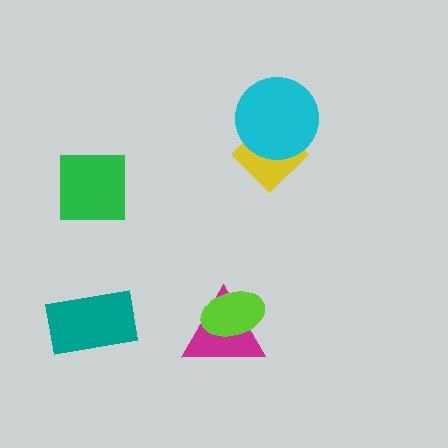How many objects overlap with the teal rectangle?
0 objects overlap with the teal rectangle.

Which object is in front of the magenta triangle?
The lime ellipse is in front of the magenta triangle.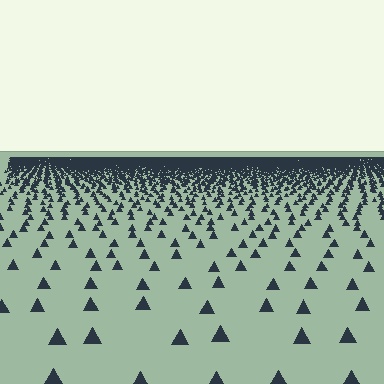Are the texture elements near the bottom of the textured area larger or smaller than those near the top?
Larger. Near the bottom, elements are closer to the viewer and appear at a bigger on-screen size.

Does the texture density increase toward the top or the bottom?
Density increases toward the top.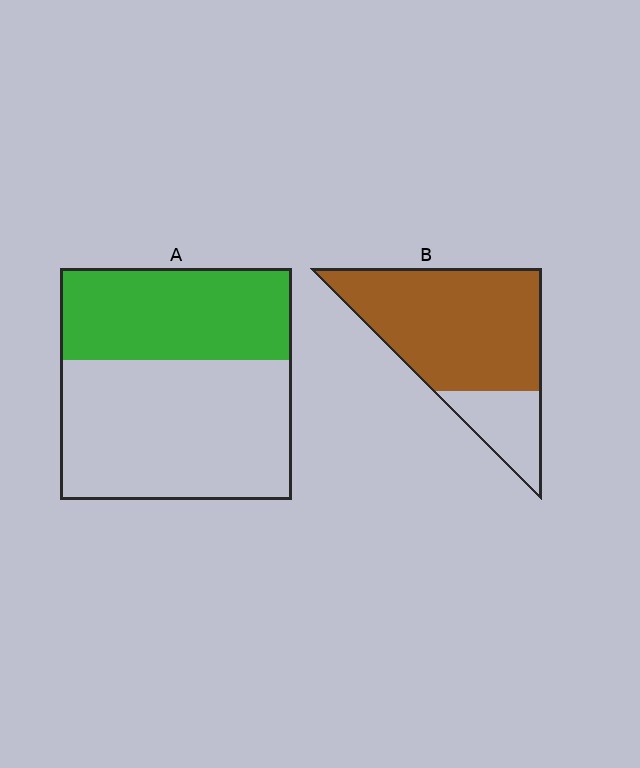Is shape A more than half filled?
No.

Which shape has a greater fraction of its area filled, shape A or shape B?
Shape B.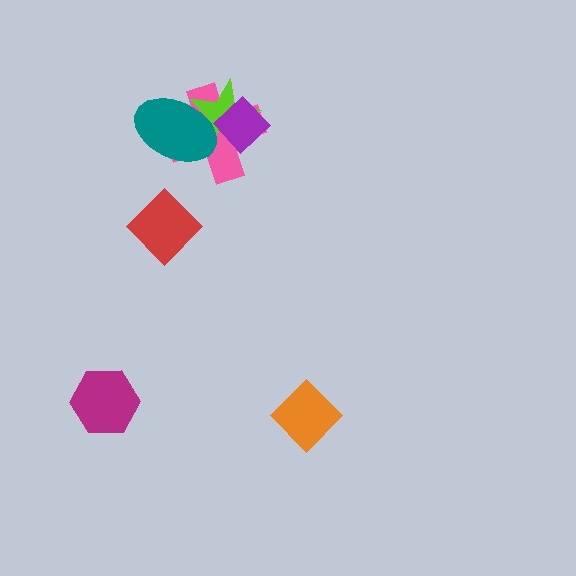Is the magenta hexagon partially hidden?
No, no other shape covers it.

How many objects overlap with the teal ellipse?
2 objects overlap with the teal ellipse.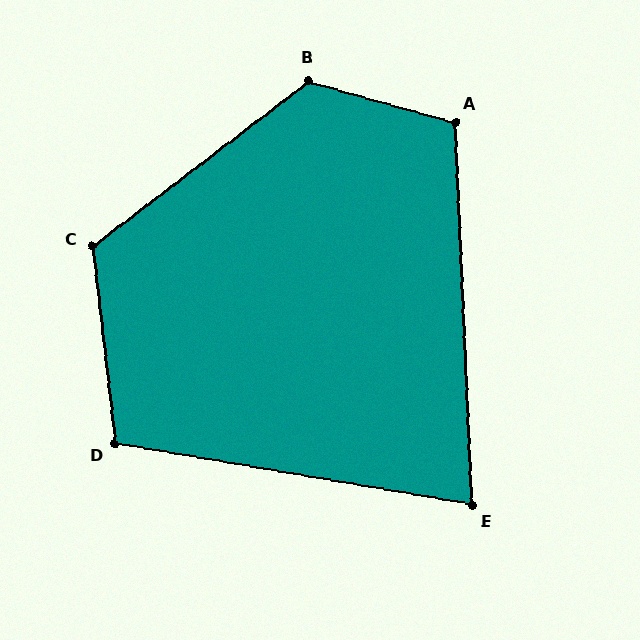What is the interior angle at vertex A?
Approximately 108 degrees (obtuse).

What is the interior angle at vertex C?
Approximately 121 degrees (obtuse).